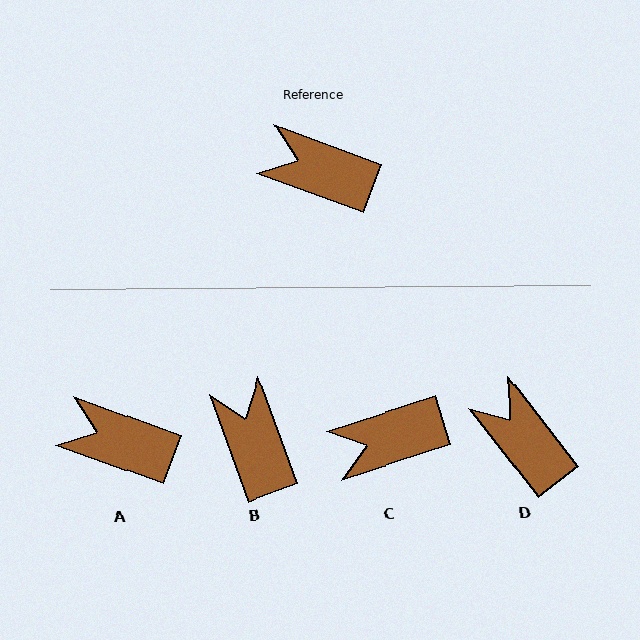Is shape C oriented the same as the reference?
No, it is off by about 38 degrees.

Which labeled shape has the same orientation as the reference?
A.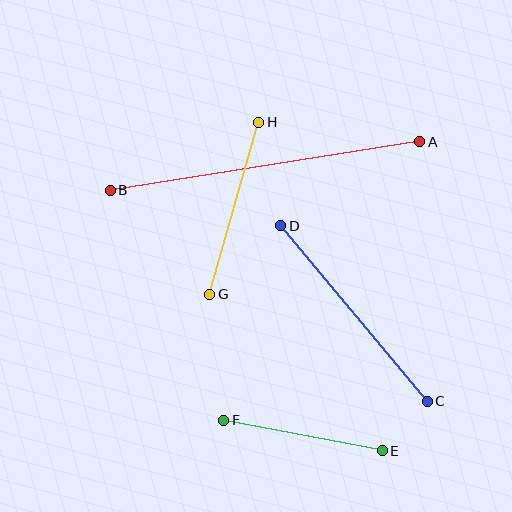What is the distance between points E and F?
The distance is approximately 162 pixels.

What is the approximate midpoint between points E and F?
The midpoint is at approximately (303, 435) pixels.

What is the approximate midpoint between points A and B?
The midpoint is at approximately (265, 166) pixels.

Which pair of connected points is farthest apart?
Points A and B are farthest apart.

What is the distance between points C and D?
The distance is approximately 228 pixels.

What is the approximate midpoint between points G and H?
The midpoint is at approximately (234, 208) pixels.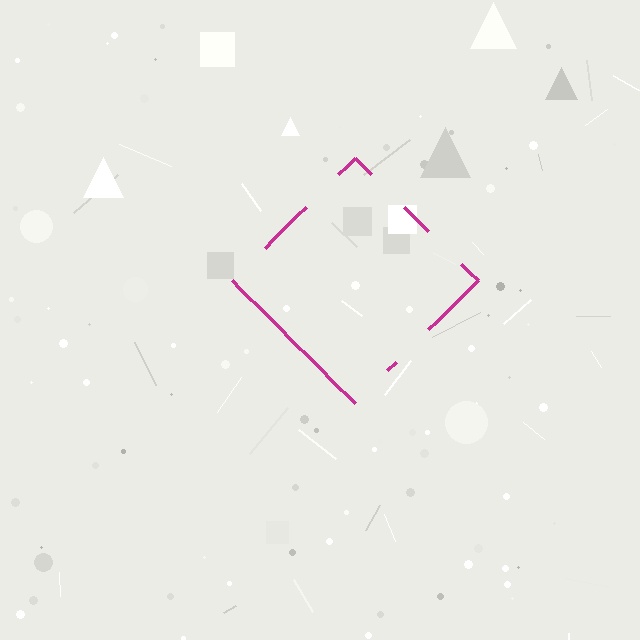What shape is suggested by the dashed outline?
The dashed outline suggests a diamond.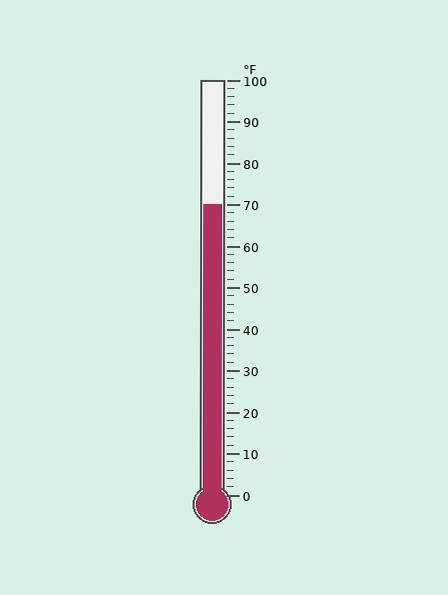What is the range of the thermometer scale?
The thermometer scale ranges from 0°F to 100°F.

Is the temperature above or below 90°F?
The temperature is below 90°F.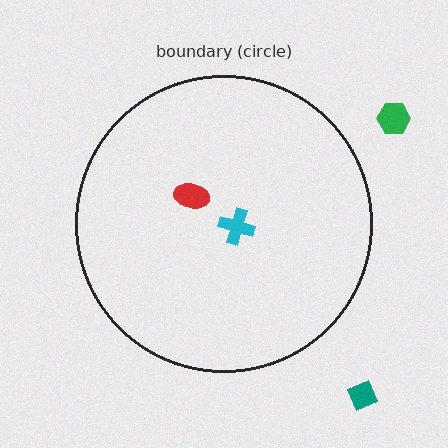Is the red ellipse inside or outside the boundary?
Inside.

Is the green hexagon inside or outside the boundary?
Outside.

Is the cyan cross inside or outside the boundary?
Inside.